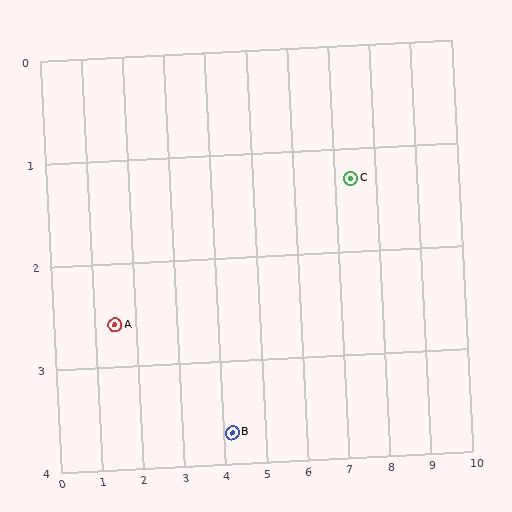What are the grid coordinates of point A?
Point A is at approximately (1.5, 2.6).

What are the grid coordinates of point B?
Point B is at approximately (4.2, 3.7).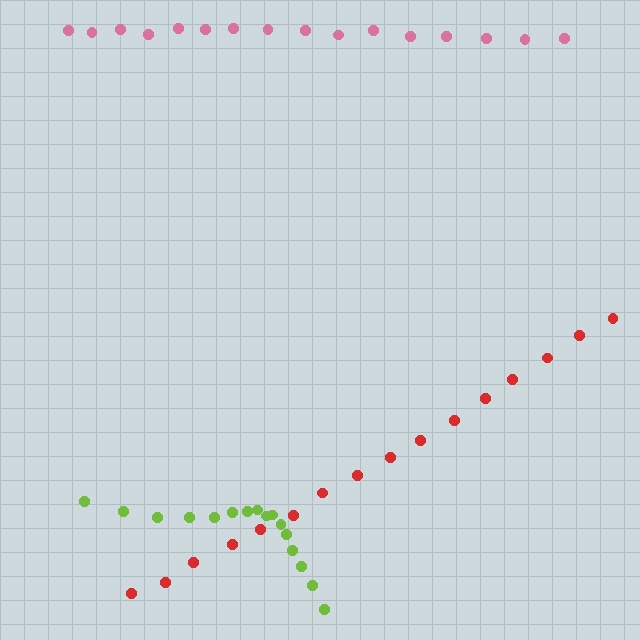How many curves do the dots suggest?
There are 3 distinct paths.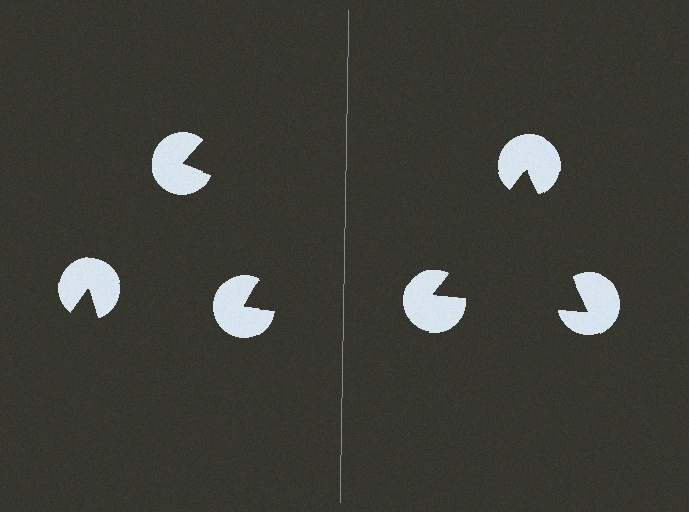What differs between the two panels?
The pac-man discs are positioned identically on both sides; only the wedge orientations differ. On the right they align to a triangle; on the left they are misaligned.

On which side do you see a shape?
An illusory triangle appears on the right side. On the left side the wedge cuts are rotated, so no coherent shape forms.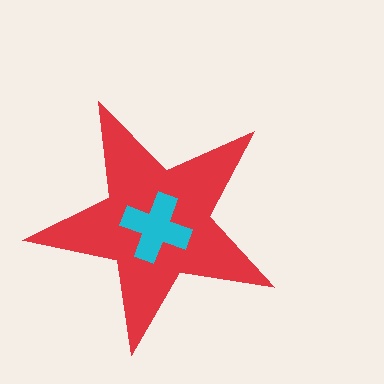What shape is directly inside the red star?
The cyan cross.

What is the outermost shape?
The red star.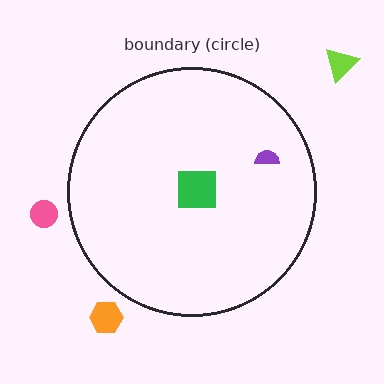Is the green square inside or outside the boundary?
Inside.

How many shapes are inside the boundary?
2 inside, 3 outside.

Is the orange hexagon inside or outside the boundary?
Outside.